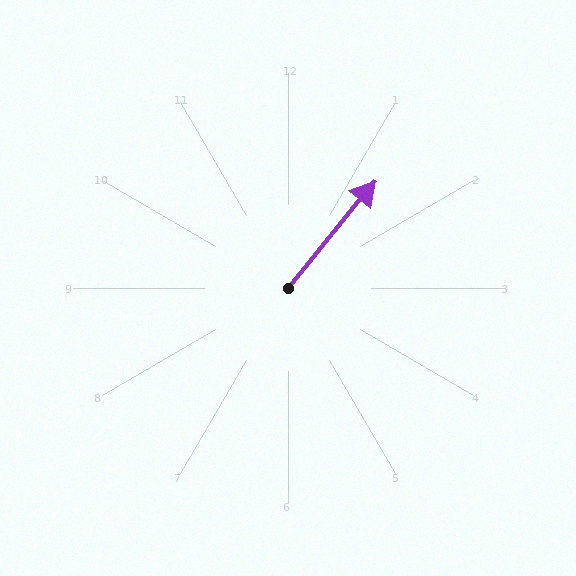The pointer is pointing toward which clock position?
Roughly 1 o'clock.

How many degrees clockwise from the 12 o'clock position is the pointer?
Approximately 39 degrees.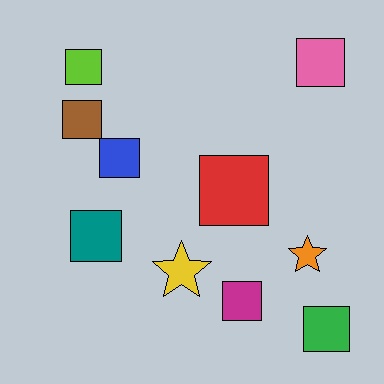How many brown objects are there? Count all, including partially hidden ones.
There is 1 brown object.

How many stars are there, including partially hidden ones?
There are 2 stars.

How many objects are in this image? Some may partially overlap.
There are 10 objects.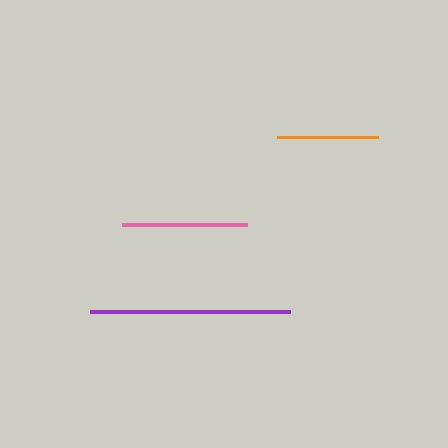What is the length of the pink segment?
The pink segment is approximately 124 pixels long.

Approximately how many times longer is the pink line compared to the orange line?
The pink line is approximately 1.2 times the length of the orange line.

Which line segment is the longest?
The purple line is the longest at approximately 200 pixels.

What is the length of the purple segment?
The purple segment is approximately 200 pixels long.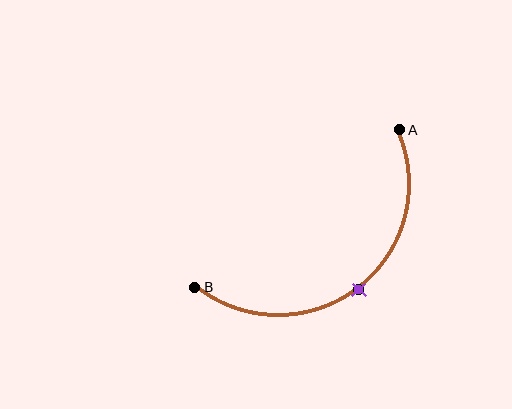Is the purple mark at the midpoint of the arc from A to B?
Yes. The purple mark lies on the arc at equal arc-length from both A and B — it is the arc midpoint.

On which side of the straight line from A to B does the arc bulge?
The arc bulges below and to the right of the straight line connecting A and B.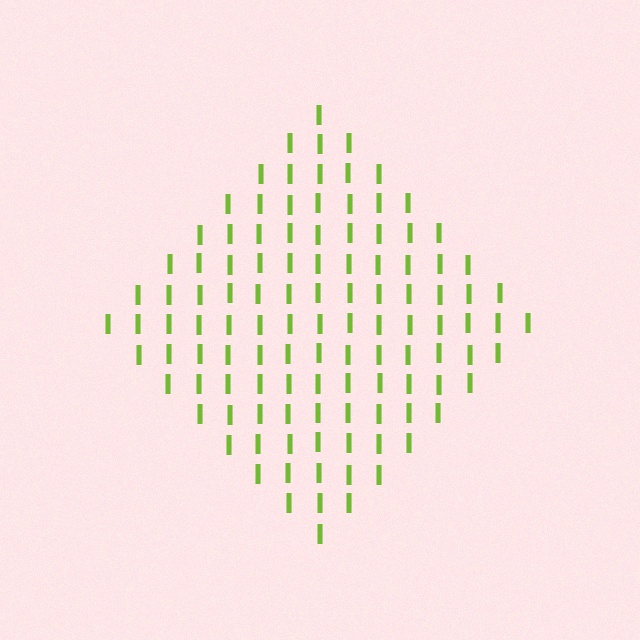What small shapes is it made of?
It is made of small letter I's.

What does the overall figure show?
The overall figure shows a diamond.